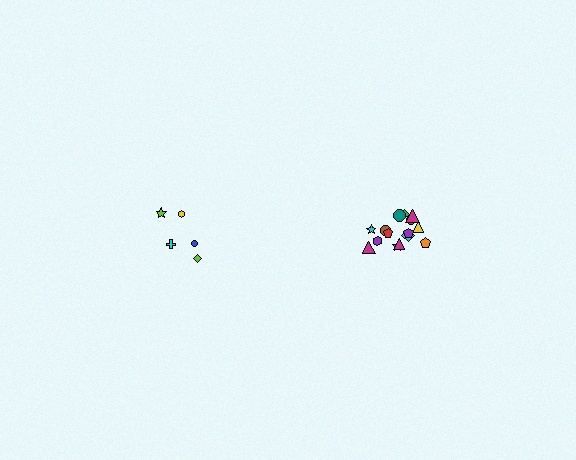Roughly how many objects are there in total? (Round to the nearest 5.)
Roughly 20 objects in total.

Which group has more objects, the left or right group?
The right group.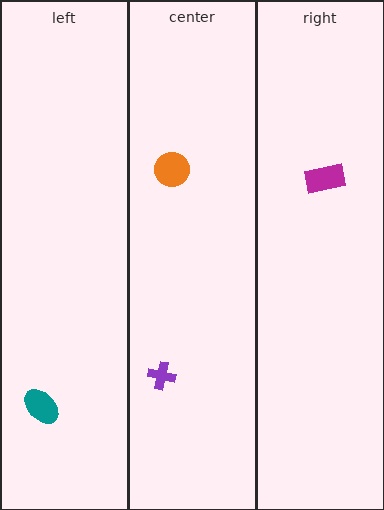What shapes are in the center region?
The orange circle, the purple cross.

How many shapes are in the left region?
1.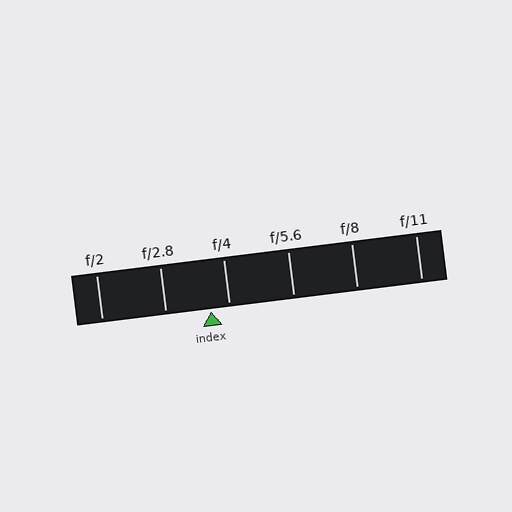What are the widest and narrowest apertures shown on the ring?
The widest aperture shown is f/2 and the narrowest is f/11.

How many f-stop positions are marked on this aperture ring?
There are 6 f-stop positions marked.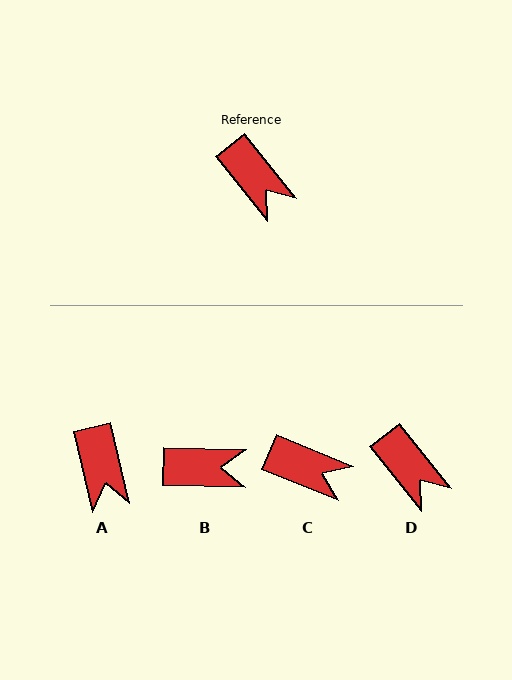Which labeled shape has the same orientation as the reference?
D.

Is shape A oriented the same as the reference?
No, it is off by about 26 degrees.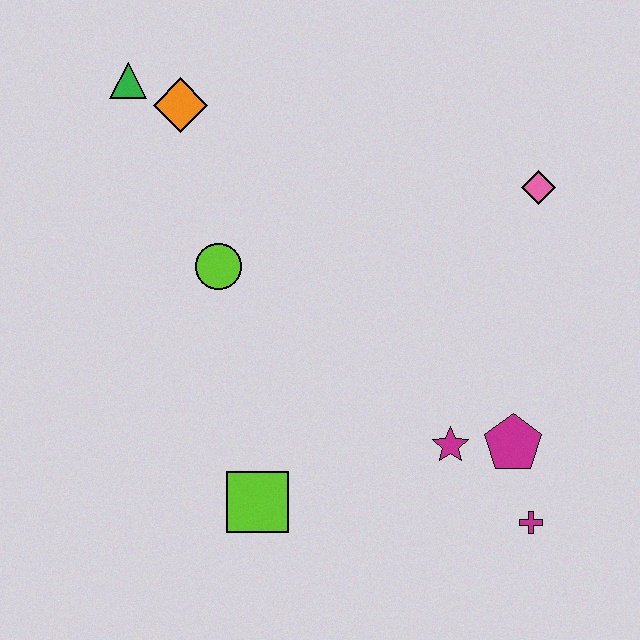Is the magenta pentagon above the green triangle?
No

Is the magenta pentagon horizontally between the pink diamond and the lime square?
Yes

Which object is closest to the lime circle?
The orange diamond is closest to the lime circle.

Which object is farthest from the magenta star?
The green triangle is farthest from the magenta star.